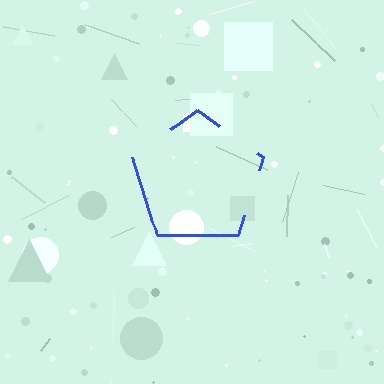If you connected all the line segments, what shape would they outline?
They would outline a pentagon.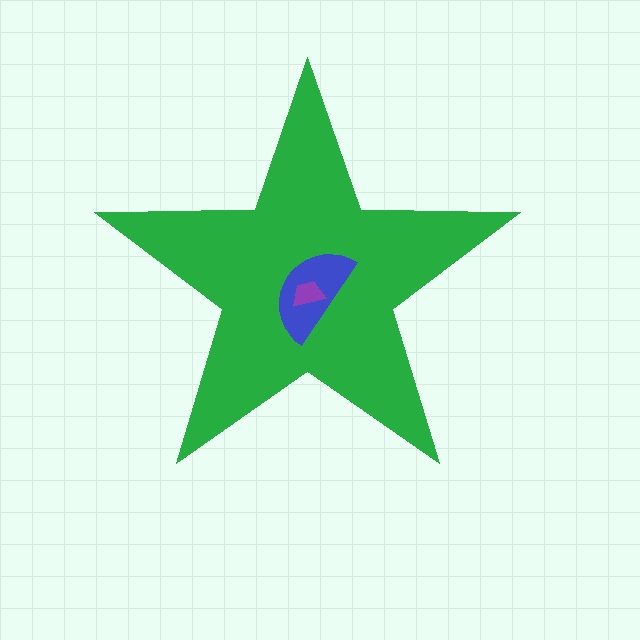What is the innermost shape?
The purple trapezoid.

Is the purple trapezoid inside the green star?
Yes.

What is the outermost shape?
The green star.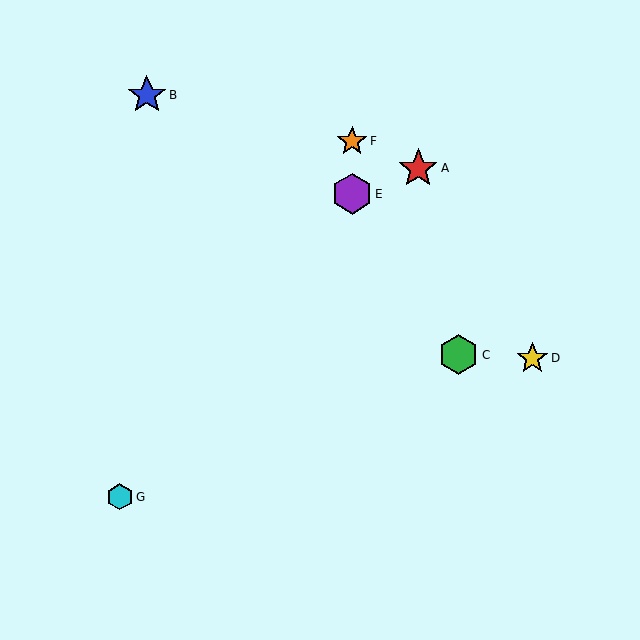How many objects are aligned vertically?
2 objects (E, F) are aligned vertically.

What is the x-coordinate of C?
Object C is at x≈459.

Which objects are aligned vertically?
Objects E, F are aligned vertically.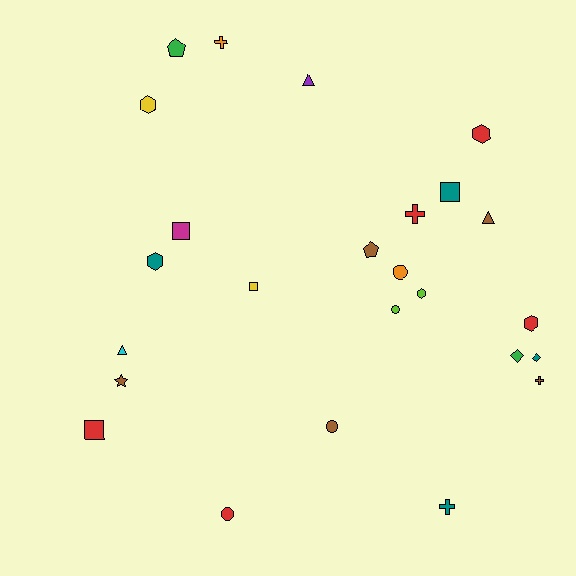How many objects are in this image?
There are 25 objects.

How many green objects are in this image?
There are 2 green objects.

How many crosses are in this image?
There are 4 crosses.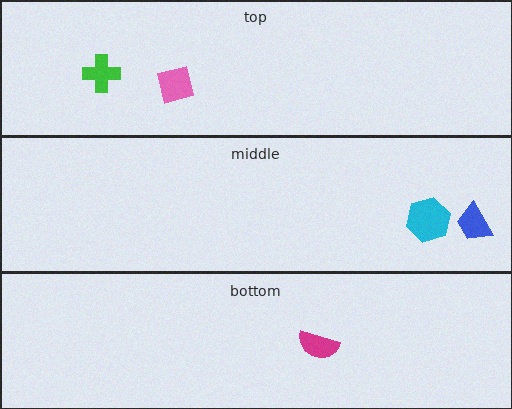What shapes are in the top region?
The green cross, the pink square.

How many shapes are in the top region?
2.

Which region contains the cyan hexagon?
The middle region.